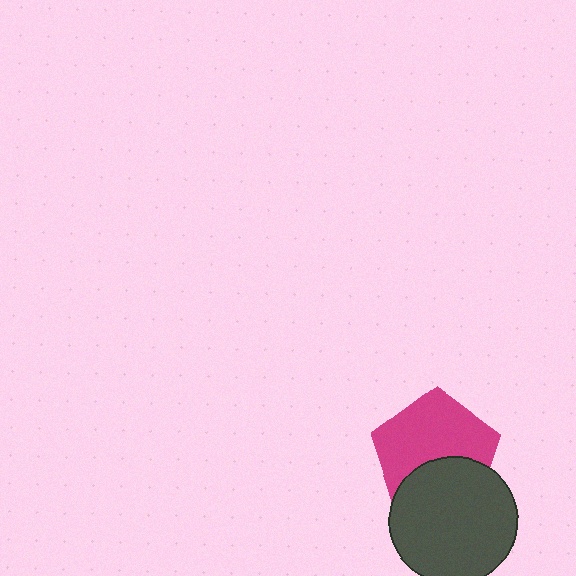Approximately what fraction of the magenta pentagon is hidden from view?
Roughly 37% of the magenta pentagon is hidden behind the dark gray circle.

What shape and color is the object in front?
The object in front is a dark gray circle.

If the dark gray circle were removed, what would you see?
You would see the complete magenta pentagon.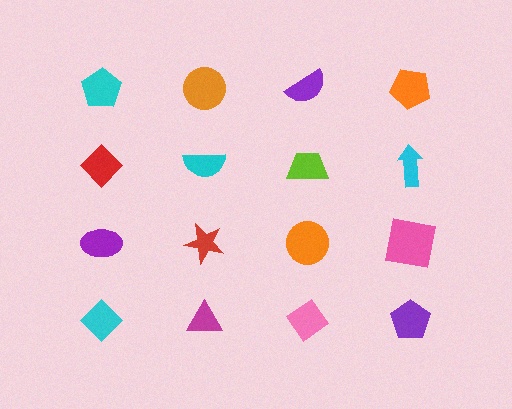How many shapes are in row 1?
4 shapes.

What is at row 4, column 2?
A magenta triangle.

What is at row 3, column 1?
A purple ellipse.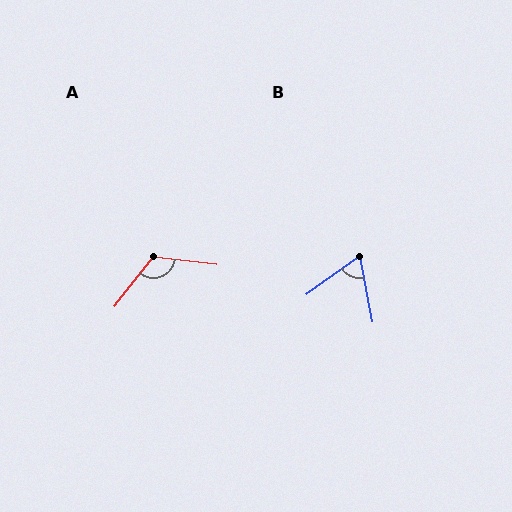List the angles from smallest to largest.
B (65°), A (121°).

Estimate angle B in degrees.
Approximately 65 degrees.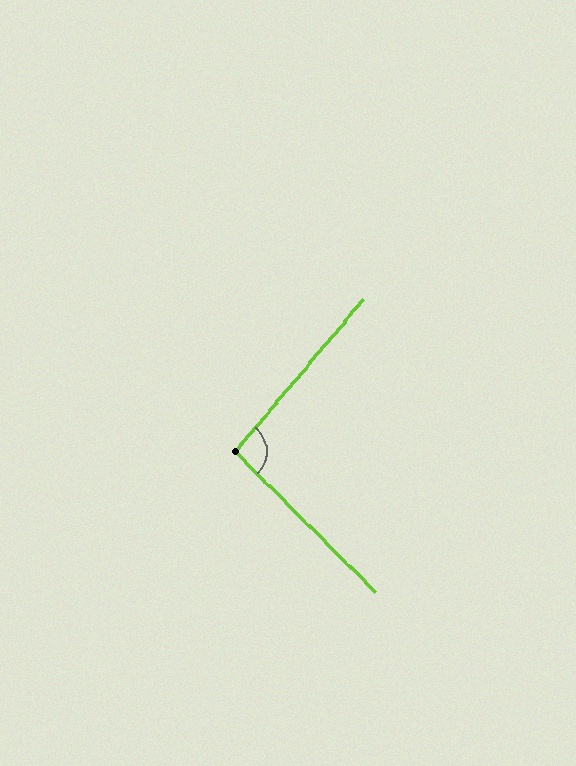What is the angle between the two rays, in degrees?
Approximately 95 degrees.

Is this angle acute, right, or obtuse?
It is approximately a right angle.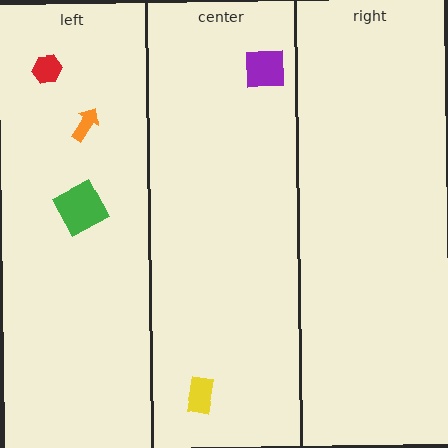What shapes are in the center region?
The yellow rectangle, the purple square.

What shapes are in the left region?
The orange arrow, the green square, the red hexagon.